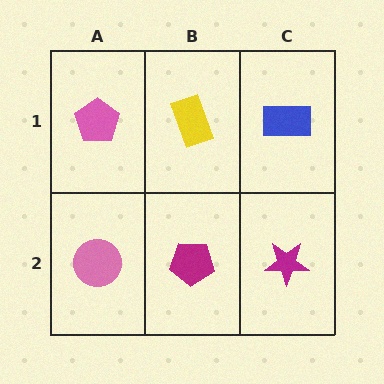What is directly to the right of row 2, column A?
A magenta pentagon.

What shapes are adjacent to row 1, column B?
A magenta pentagon (row 2, column B), a pink pentagon (row 1, column A), a blue rectangle (row 1, column C).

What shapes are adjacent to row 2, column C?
A blue rectangle (row 1, column C), a magenta pentagon (row 2, column B).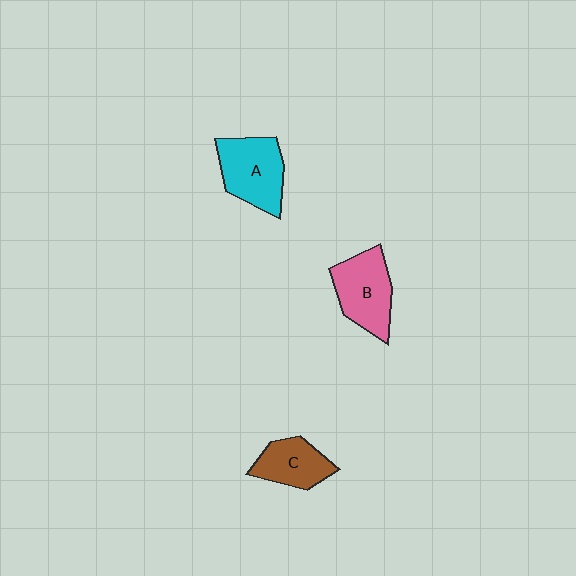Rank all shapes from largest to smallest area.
From largest to smallest: A (cyan), B (pink), C (brown).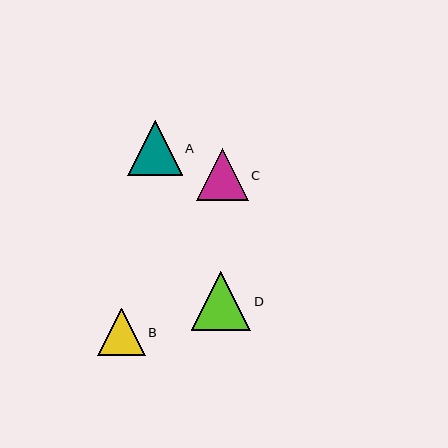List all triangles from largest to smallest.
From largest to smallest: D, A, C, B.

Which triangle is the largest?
Triangle D is the largest with a size of approximately 59 pixels.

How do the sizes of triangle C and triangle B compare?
Triangle C and triangle B are approximately the same size.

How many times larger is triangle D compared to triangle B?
Triangle D is approximately 1.2 times the size of triangle B.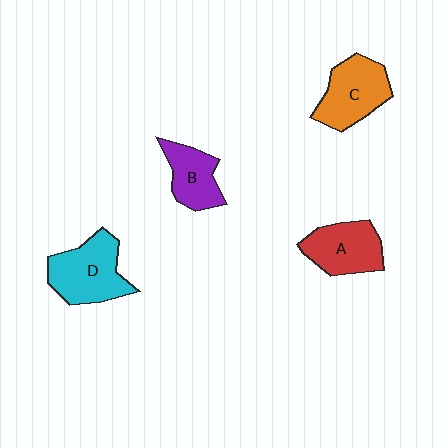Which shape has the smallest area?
Shape B (purple).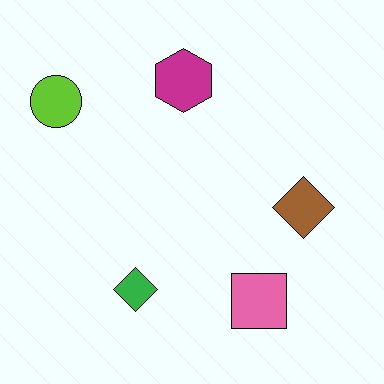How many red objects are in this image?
There are no red objects.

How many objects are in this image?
There are 5 objects.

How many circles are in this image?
There is 1 circle.